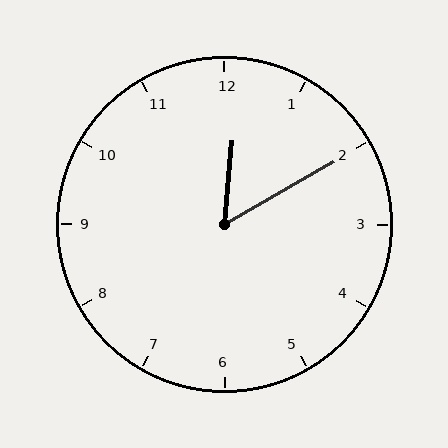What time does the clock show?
12:10.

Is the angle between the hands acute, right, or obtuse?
It is acute.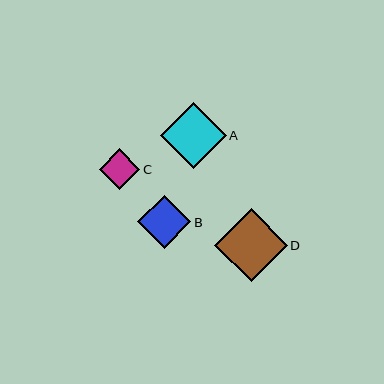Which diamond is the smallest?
Diamond C is the smallest with a size of approximately 40 pixels.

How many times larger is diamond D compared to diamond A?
Diamond D is approximately 1.1 times the size of diamond A.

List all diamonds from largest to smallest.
From largest to smallest: D, A, B, C.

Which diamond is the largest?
Diamond D is the largest with a size of approximately 73 pixels.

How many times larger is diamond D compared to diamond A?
Diamond D is approximately 1.1 times the size of diamond A.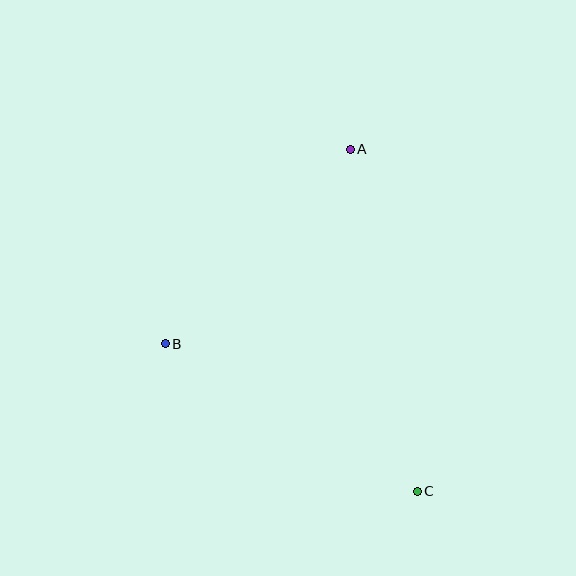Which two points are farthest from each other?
Points A and C are farthest from each other.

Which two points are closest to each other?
Points A and B are closest to each other.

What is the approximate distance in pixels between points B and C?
The distance between B and C is approximately 292 pixels.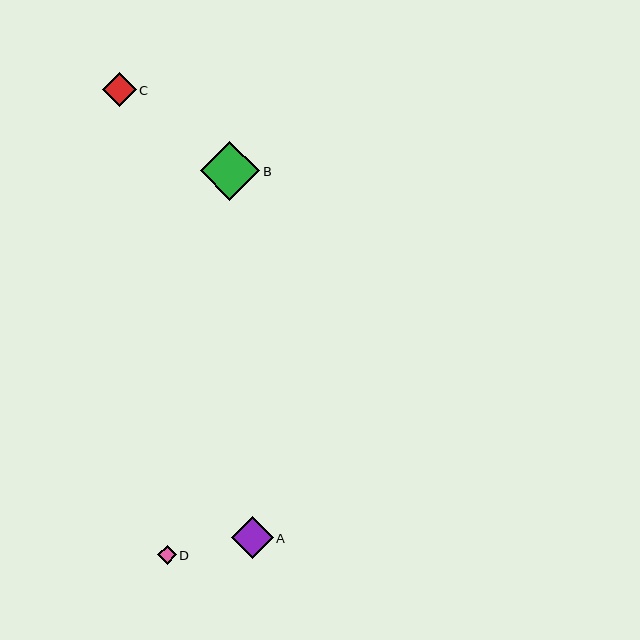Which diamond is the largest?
Diamond B is the largest with a size of approximately 59 pixels.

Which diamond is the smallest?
Diamond D is the smallest with a size of approximately 19 pixels.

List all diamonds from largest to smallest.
From largest to smallest: B, A, C, D.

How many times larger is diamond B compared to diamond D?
Diamond B is approximately 3.2 times the size of diamond D.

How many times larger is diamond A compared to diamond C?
Diamond A is approximately 1.2 times the size of diamond C.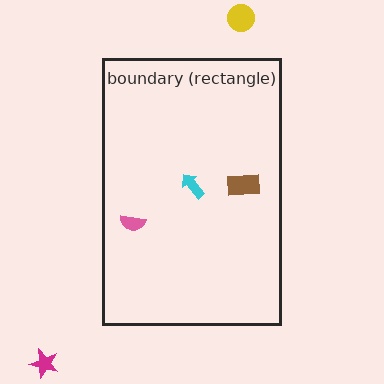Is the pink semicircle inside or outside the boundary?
Inside.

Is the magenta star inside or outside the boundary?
Outside.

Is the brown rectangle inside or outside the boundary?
Inside.